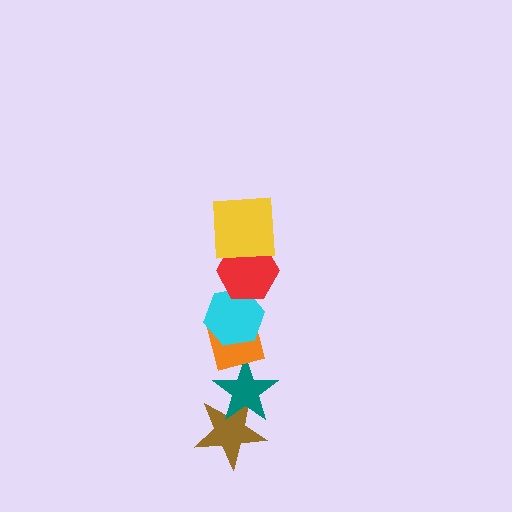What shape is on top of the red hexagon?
The yellow square is on top of the red hexagon.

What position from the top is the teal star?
The teal star is 5th from the top.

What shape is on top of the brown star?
The teal star is on top of the brown star.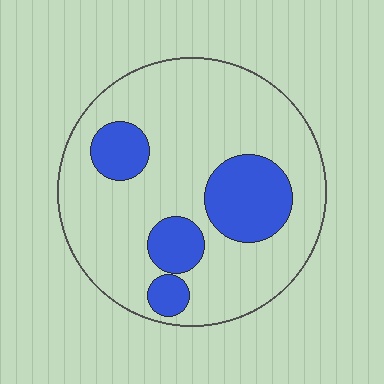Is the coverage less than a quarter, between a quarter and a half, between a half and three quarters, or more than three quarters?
Less than a quarter.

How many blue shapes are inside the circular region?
4.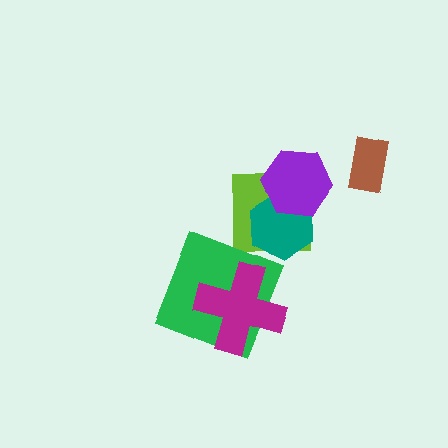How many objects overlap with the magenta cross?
1 object overlaps with the magenta cross.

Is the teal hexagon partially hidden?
Yes, it is partially covered by another shape.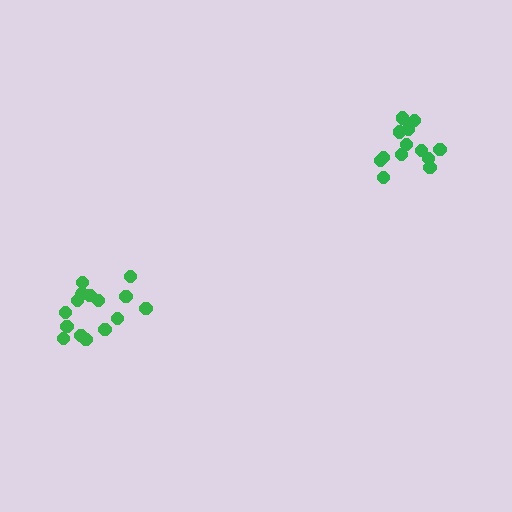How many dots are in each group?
Group 1: 13 dots, Group 2: 15 dots (28 total).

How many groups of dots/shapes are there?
There are 2 groups.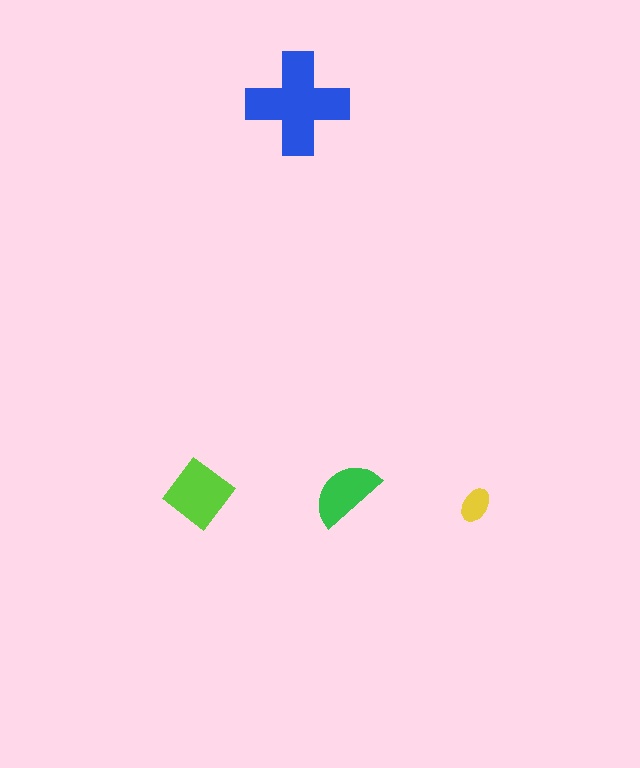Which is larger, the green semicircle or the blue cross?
The blue cross.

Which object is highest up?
The blue cross is topmost.